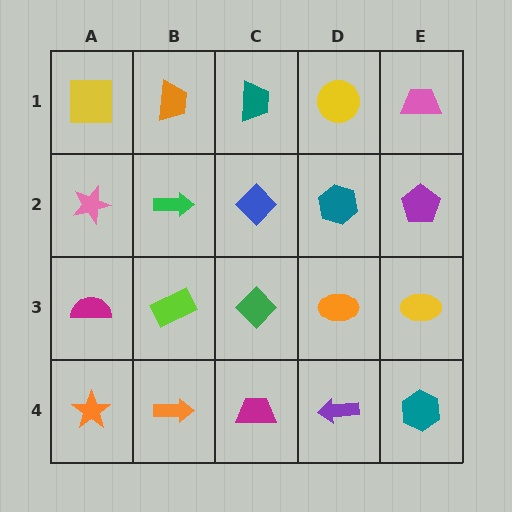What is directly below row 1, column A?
A pink star.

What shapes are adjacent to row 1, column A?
A pink star (row 2, column A), an orange trapezoid (row 1, column B).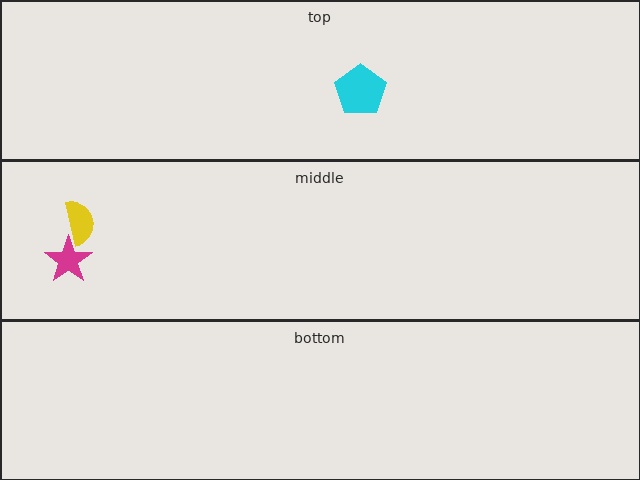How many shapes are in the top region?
1.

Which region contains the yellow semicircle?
The middle region.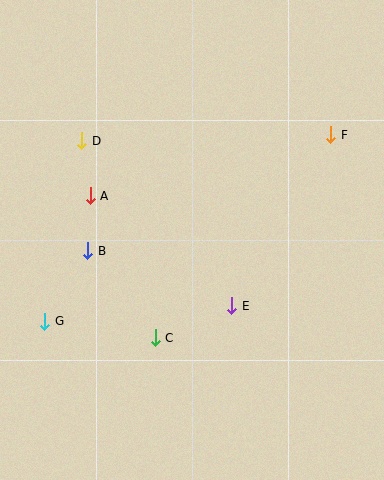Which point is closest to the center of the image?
Point E at (232, 306) is closest to the center.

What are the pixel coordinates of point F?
Point F is at (331, 135).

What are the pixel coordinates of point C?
Point C is at (155, 338).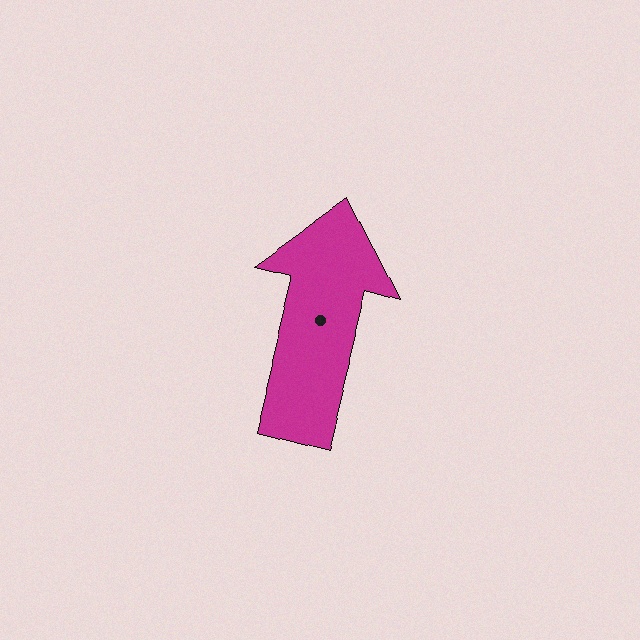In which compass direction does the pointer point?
North.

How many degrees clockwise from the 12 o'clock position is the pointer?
Approximately 14 degrees.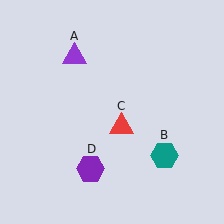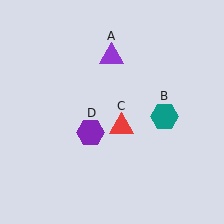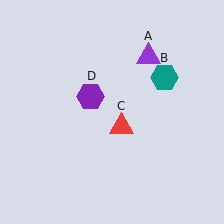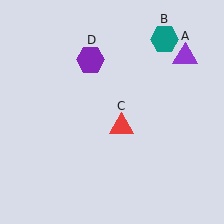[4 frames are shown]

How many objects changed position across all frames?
3 objects changed position: purple triangle (object A), teal hexagon (object B), purple hexagon (object D).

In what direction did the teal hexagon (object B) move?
The teal hexagon (object B) moved up.